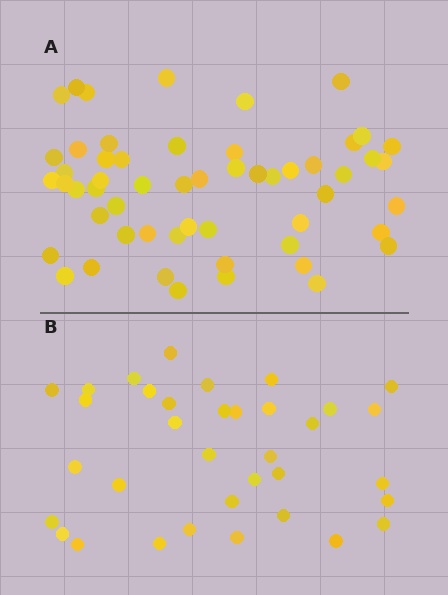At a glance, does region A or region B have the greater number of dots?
Region A (the top region) has more dots.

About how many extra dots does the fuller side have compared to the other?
Region A has approximately 20 more dots than region B.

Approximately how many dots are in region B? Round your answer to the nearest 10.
About 40 dots. (The exact count is 35, which rounds to 40.)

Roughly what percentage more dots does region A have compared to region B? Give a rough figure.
About 55% more.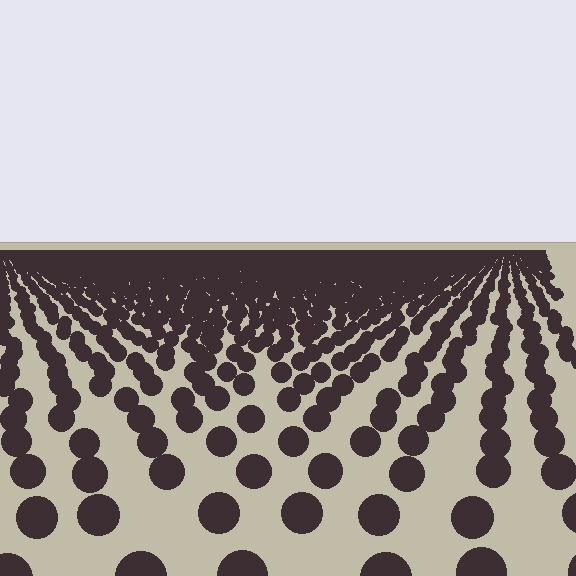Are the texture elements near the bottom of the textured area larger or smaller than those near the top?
Larger. Near the bottom, elements are closer to the viewer and appear at a bigger on-screen size.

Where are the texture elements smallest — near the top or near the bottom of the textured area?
Near the top.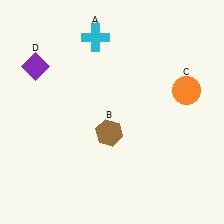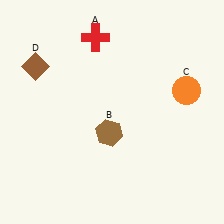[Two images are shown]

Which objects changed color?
A changed from cyan to red. D changed from purple to brown.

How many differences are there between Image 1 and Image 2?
There are 2 differences between the two images.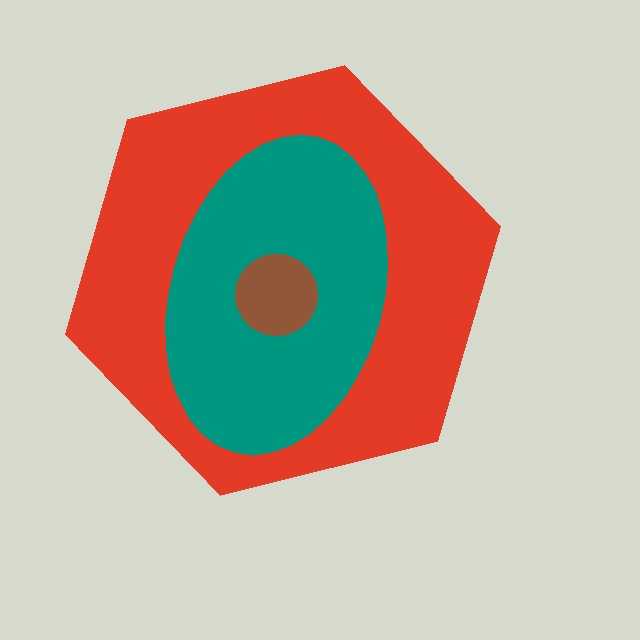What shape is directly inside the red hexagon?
The teal ellipse.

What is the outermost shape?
The red hexagon.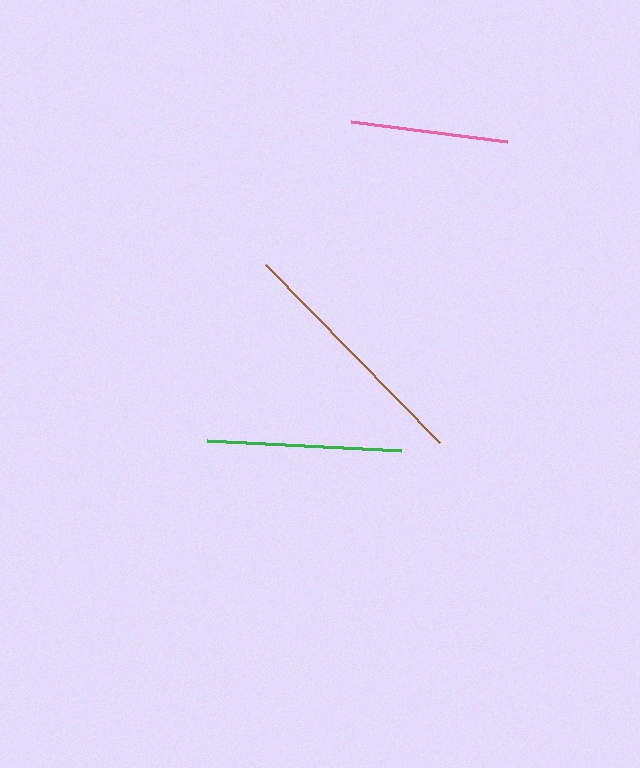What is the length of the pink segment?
The pink segment is approximately 158 pixels long.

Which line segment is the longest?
The brown line is the longest at approximately 249 pixels.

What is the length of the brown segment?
The brown segment is approximately 249 pixels long.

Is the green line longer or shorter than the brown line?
The brown line is longer than the green line.